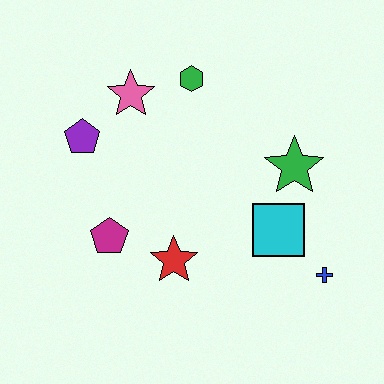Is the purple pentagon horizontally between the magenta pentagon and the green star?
No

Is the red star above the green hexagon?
No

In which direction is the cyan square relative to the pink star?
The cyan square is to the right of the pink star.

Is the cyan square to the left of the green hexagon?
No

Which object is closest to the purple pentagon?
The pink star is closest to the purple pentagon.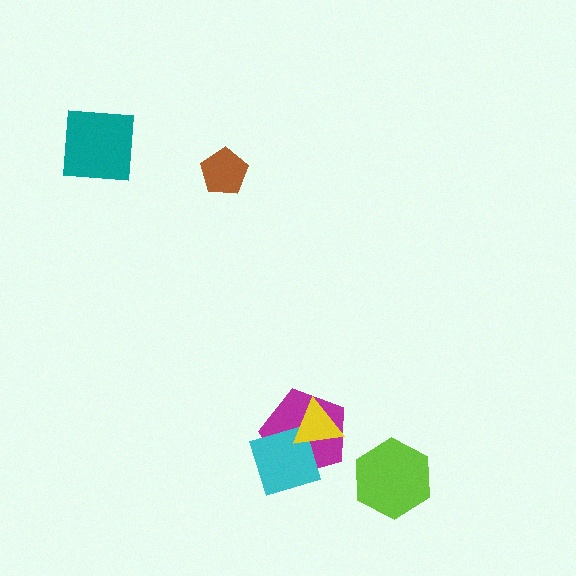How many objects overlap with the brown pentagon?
0 objects overlap with the brown pentagon.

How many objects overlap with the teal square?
0 objects overlap with the teal square.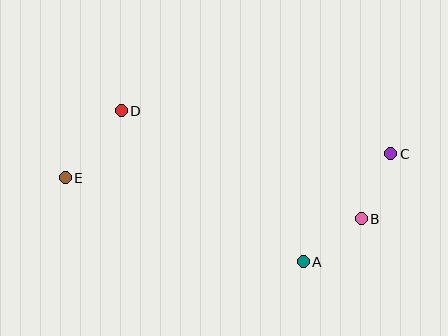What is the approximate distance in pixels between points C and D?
The distance between C and D is approximately 273 pixels.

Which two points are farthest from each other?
Points C and E are farthest from each other.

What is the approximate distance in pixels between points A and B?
The distance between A and B is approximately 72 pixels.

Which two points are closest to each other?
Points B and C are closest to each other.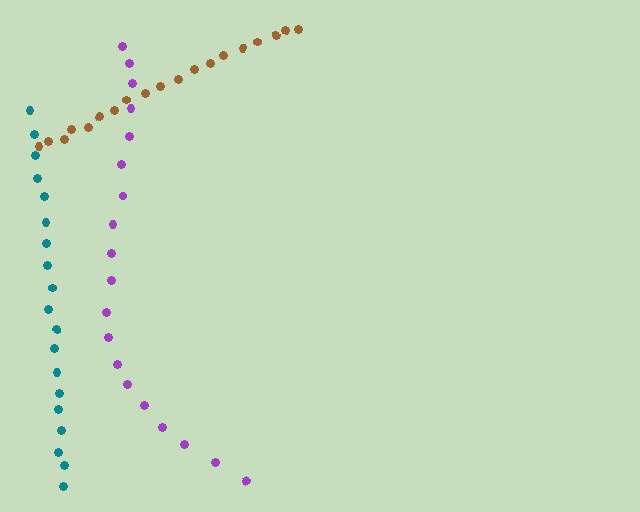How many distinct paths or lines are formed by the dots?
There are 3 distinct paths.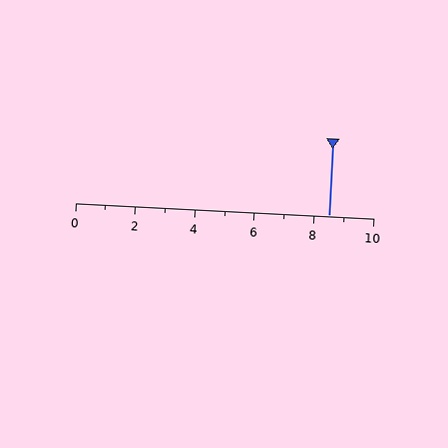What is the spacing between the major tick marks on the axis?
The major ticks are spaced 2 apart.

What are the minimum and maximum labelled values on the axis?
The axis runs from 0 to 10.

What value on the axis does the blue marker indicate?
The marker indicates approximately 8.5.